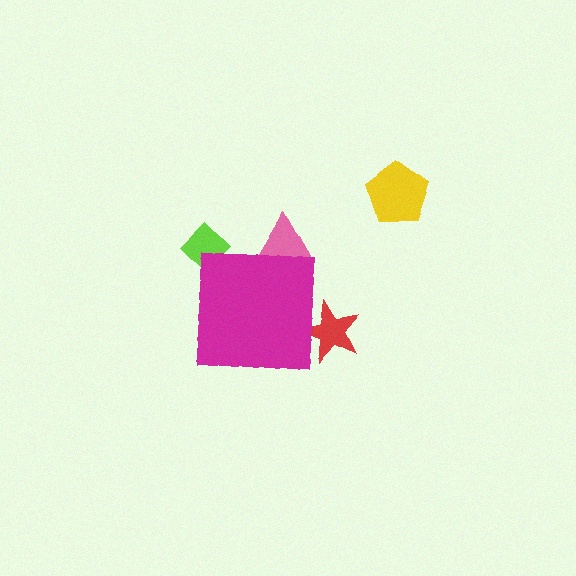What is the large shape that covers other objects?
A magenta square.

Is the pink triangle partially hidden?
Yes, the pink triangle is partially hidden behind the magenta square.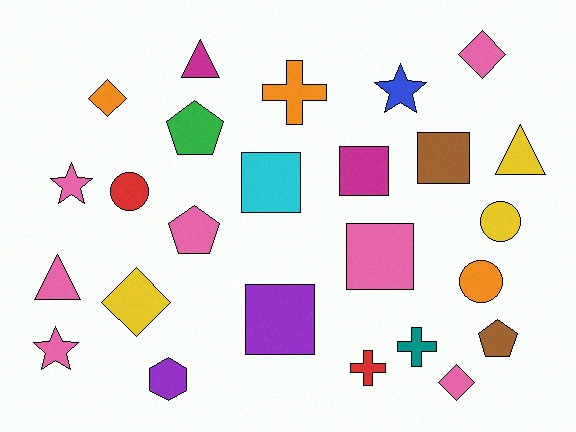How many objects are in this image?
There are 25 objects.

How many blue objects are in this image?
There is 1 blue object.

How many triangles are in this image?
There are 3 triangles.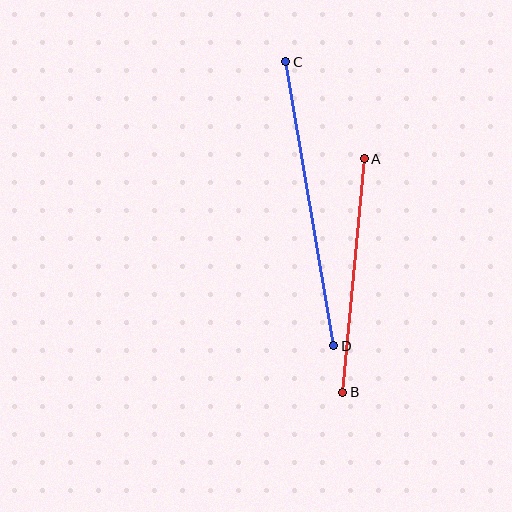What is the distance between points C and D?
The distance is approximately 288 pixels.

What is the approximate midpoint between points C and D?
The midpoint is at approximately (310, 204) pixels.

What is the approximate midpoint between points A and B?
The midpoint is at approximately (354, 275) pixels.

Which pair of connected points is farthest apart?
Points C and D are farthest apart.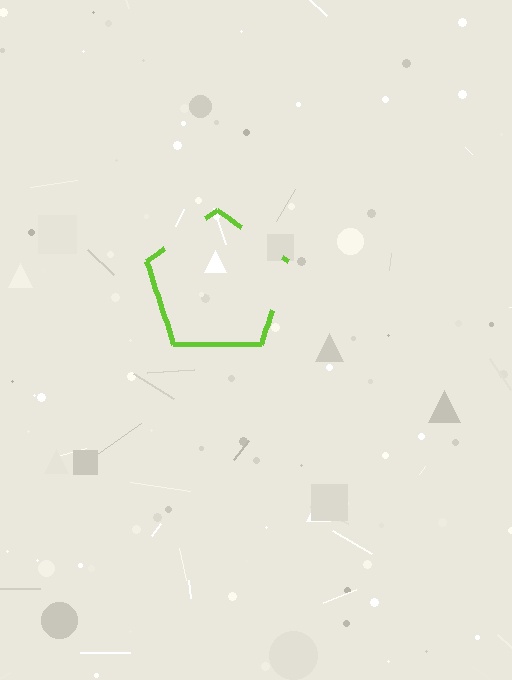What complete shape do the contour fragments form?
The contour fragments form a pentagon.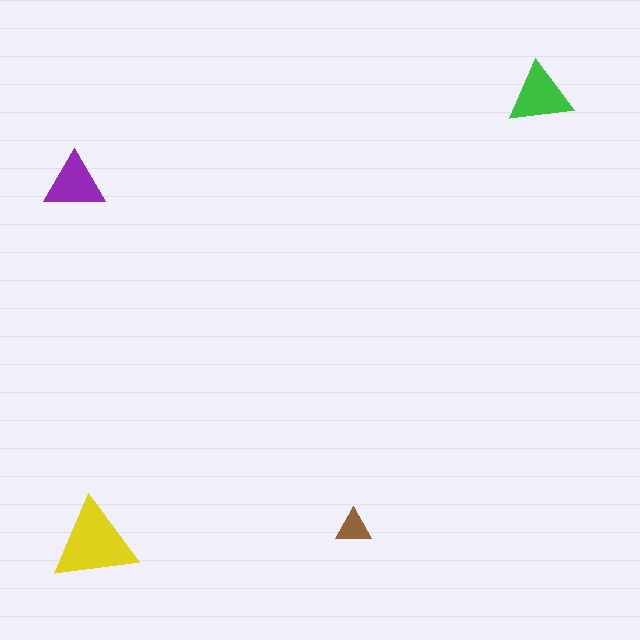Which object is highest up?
The green triangle is topmost.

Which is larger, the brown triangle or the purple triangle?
The purple one.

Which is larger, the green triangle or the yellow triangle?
The yellow one.